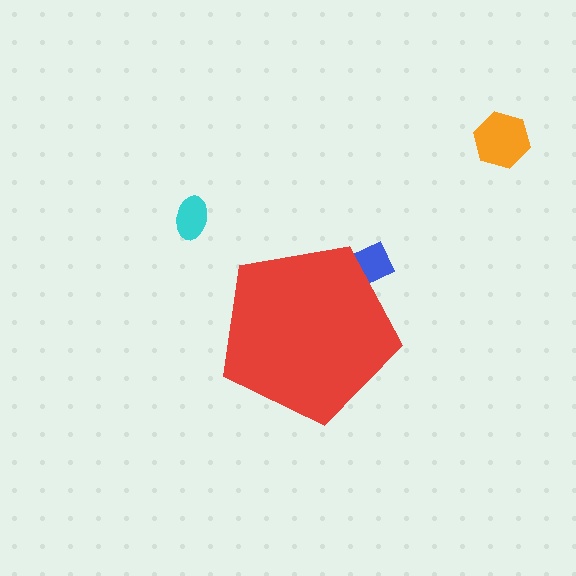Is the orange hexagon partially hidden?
No, the orange hexagon is fully visible.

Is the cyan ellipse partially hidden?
No, the cyan ellipse is fully visible.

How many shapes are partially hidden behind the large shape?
1 shape is partially hidden.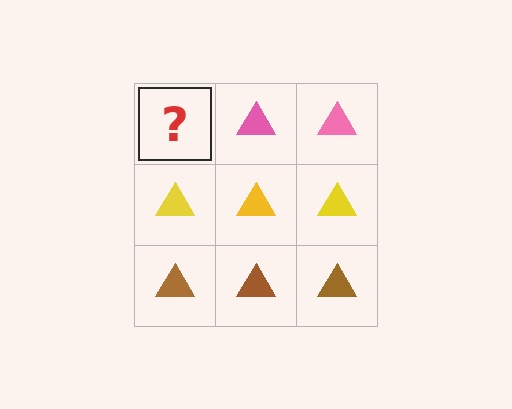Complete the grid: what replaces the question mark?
The question mark should be replaced with a pink triangle.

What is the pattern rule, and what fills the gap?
The rule is that each row has a consistent color. The gap should be filled with a pink triangle.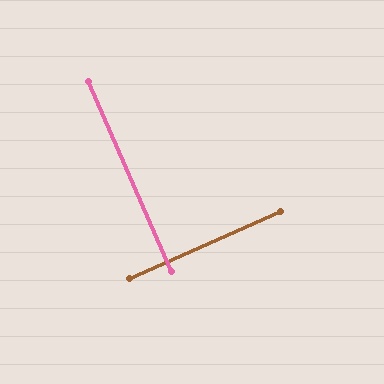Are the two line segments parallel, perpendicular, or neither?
Perpendicular — they meet at approximately 90°.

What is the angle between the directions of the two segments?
Approximately 90 degrees.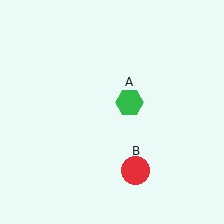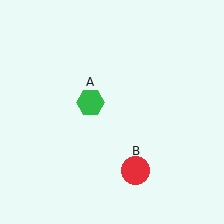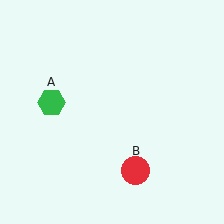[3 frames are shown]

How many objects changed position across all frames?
1 object changed position: green hexagon (object A).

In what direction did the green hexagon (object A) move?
The green hexagon (object A) moved left.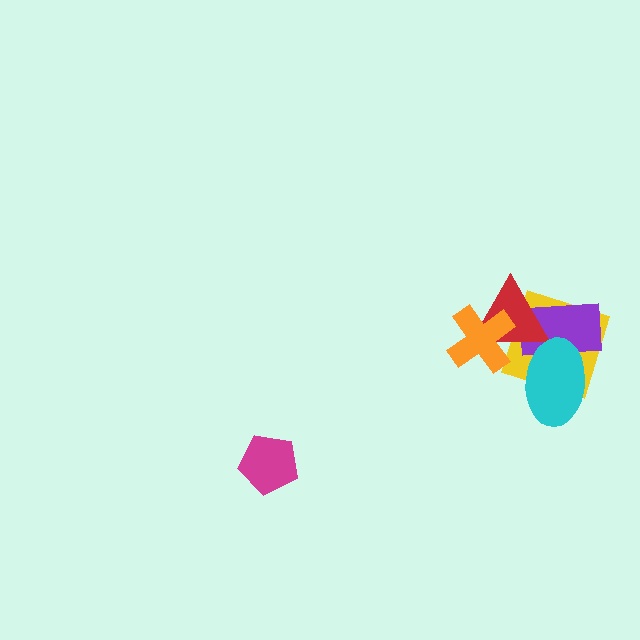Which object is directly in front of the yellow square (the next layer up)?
The purple rectangle is directly in front of the yellow square.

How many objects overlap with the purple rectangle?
3 objects overlap with the purple rectangle.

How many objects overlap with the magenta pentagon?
0 objects overlap with the magenta pentagon.